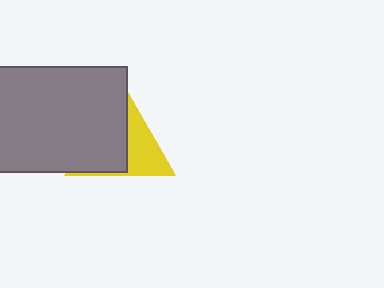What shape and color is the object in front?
The object in front is a gray rectangle.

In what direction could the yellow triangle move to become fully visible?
The yellow triangle could move right. That would shift it out from behind the gray rectangle entirely.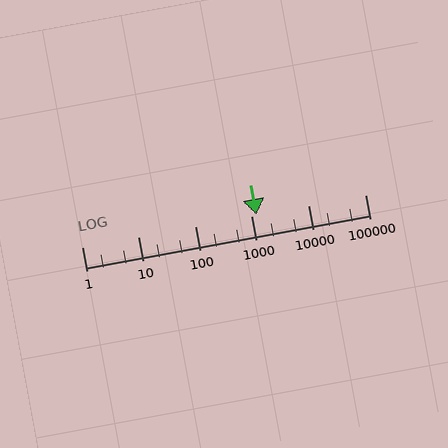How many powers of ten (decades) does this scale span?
The scale spans 5 decades, from 1 to 100000.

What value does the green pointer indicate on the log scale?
The pointer indicates approximately 1200.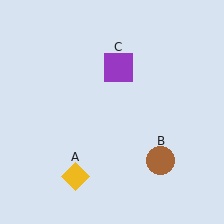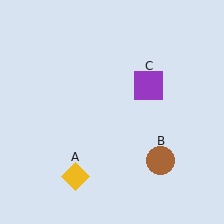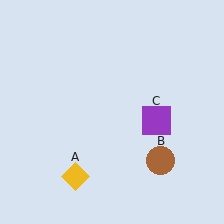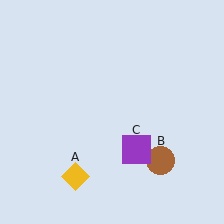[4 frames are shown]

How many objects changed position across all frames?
1 object changed position: purple square (object C).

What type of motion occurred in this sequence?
The purple square (object C) rotated clockwise around the center of the scene.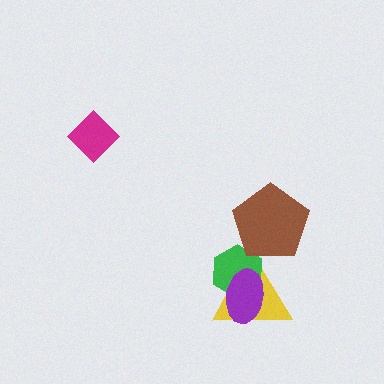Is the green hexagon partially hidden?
Yes, it is partially covered by another shape.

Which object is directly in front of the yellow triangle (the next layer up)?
The green hexagon is directly in front of the yellow triangle.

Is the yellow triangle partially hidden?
Yes, it is partially covered by another shape.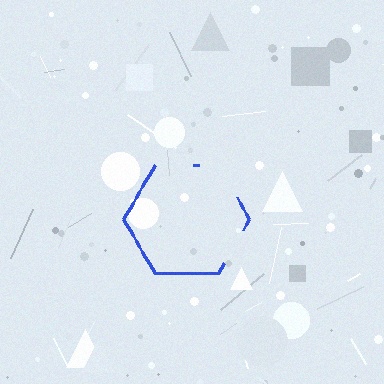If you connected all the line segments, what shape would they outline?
They would outline a hexagon.